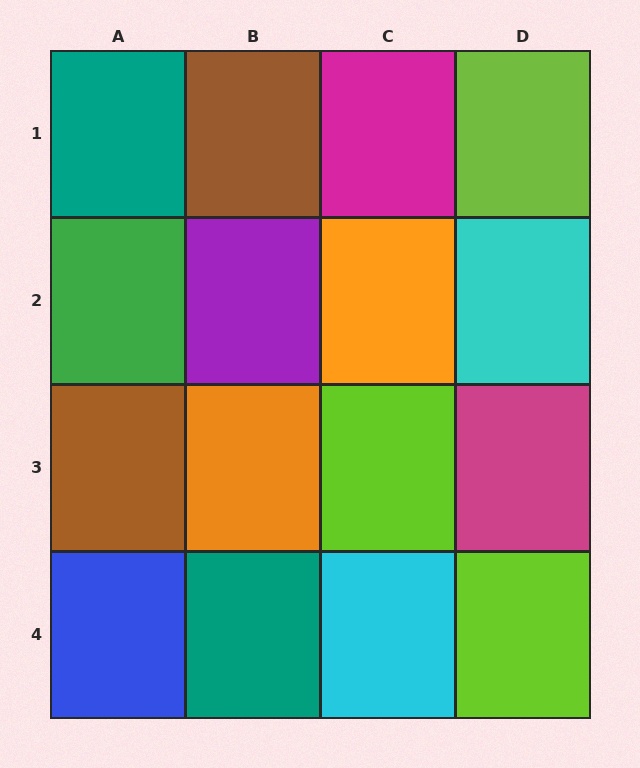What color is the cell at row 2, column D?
Cyan.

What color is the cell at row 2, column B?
Purple.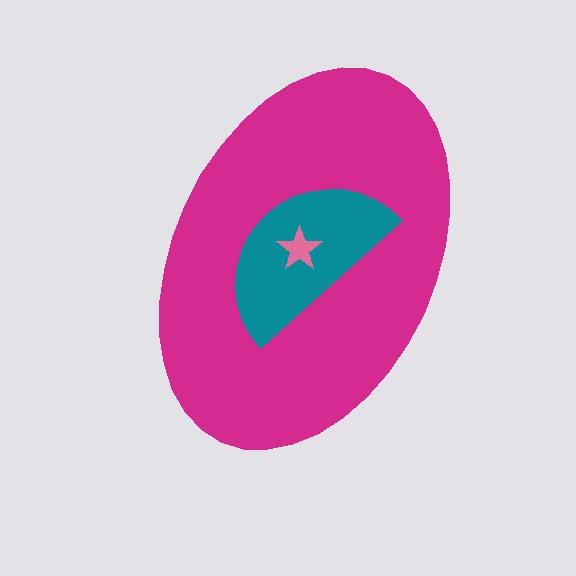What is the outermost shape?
The magenta ellipse.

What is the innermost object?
The pink star.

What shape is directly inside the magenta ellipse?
The teal semicircle.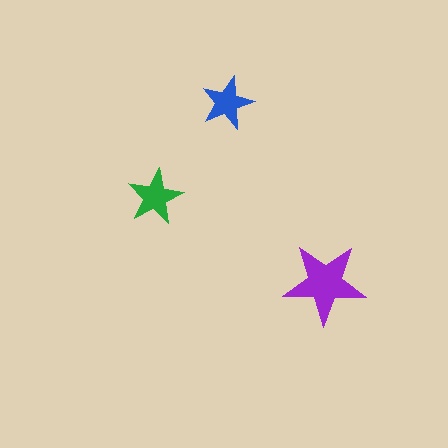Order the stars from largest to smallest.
the purple one, the green one, the blue one.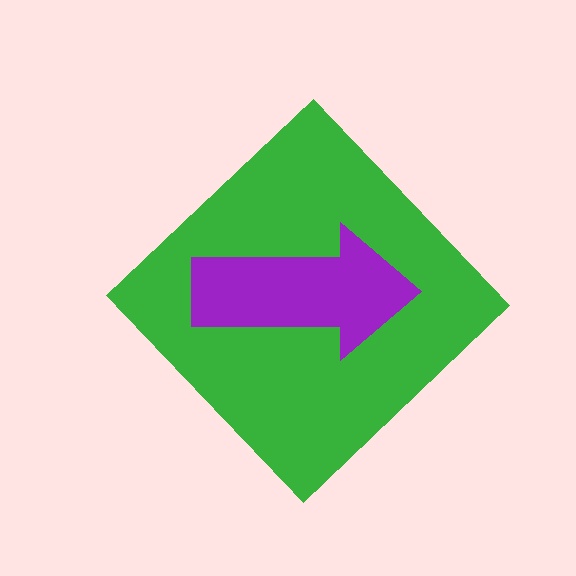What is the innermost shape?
The purple arrow.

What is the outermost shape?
The green diamond.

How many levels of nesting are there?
2.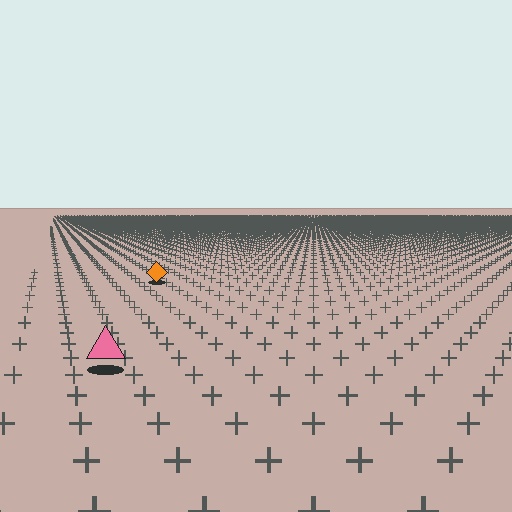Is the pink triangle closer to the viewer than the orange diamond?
Yes. The pink triangle is closer — you can tell from the texture gradient: the ground texture is coarser near it.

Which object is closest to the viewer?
The pink triangle is closest. The texture marks near it are larger and more spread out.